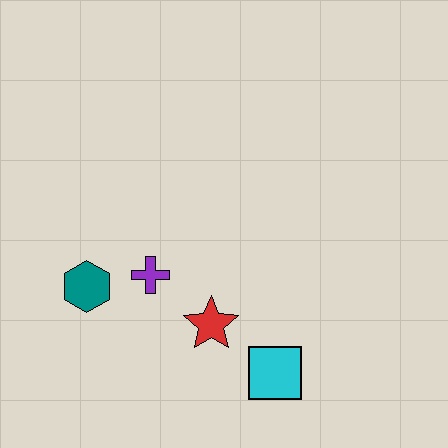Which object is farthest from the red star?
The teal hexagon is farthest from the red star.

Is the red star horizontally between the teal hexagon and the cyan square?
Yes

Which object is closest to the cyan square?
The red star is closest to the cyan square.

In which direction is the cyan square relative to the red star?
The cyan square is to the right of the red star.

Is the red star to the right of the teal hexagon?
Yes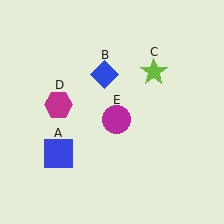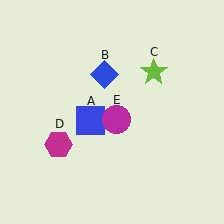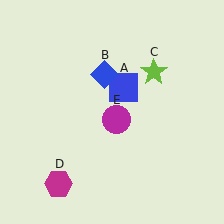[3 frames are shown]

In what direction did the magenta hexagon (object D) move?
The magenta hexagon (object D) moved down.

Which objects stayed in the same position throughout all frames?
Blue diamond (object B) and lime star (object C) and magenta circle (object E) remained stationary.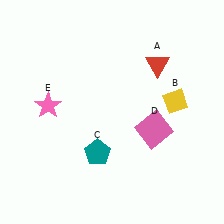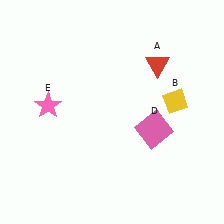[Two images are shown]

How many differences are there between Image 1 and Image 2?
There is 1 difference between the two images.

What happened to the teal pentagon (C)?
The teal pentagon (C) was removed in Image 2. It was in the bottom-left area of Image 1.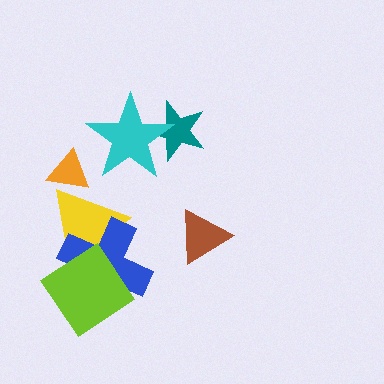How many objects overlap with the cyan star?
1 object overlaps with the cyan star.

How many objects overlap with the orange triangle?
1 object overlaps with the orange triangle.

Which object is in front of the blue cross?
The lime diamond is in front of the blue cross.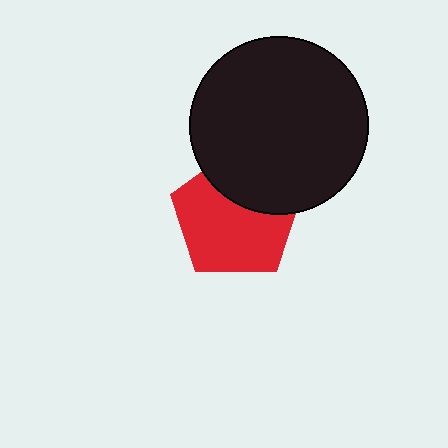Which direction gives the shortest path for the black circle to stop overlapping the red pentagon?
Moving up gives the shortest separation.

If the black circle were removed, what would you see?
You would see the complete red pentagon.